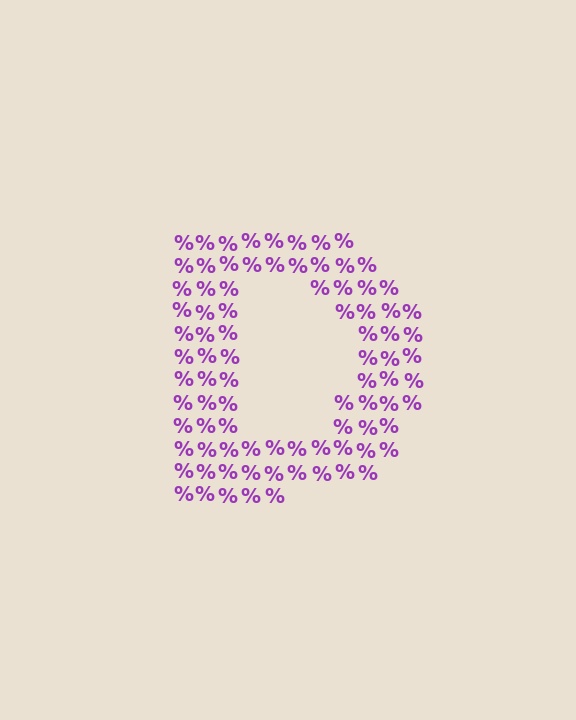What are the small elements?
The small elements are percent signs.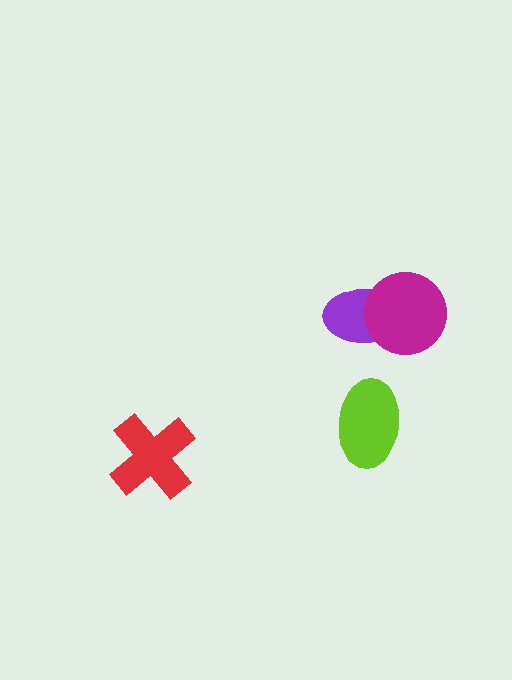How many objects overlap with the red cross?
0 objects overlap with the red cross.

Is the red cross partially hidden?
No, no other shape covers it.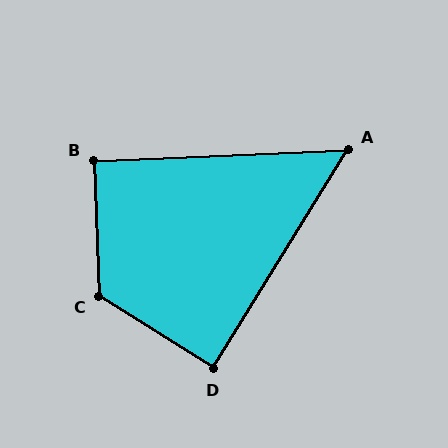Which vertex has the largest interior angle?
C, at approximately 124 degrees.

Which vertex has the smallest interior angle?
A, at approximately 56 degrees.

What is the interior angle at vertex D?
Approximately 90 degrees (approximately right).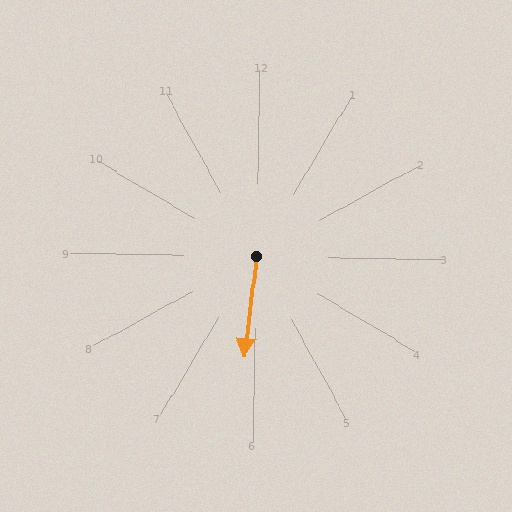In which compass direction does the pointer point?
South.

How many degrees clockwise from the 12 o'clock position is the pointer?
Approximately 186 degrees.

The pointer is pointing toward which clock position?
Roughly 6 o'clock.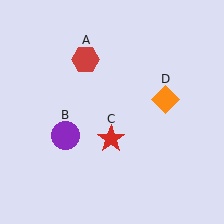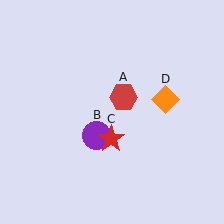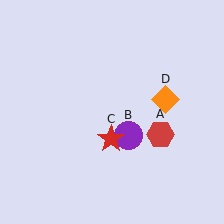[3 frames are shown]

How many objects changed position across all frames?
2 objects changed position: red hexagon (object A), purple circle (object B).